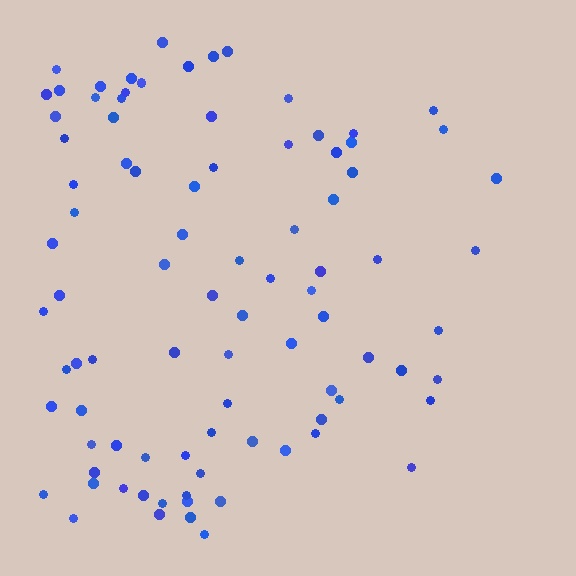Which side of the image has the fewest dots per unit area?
The right.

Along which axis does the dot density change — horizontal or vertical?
Horizontal.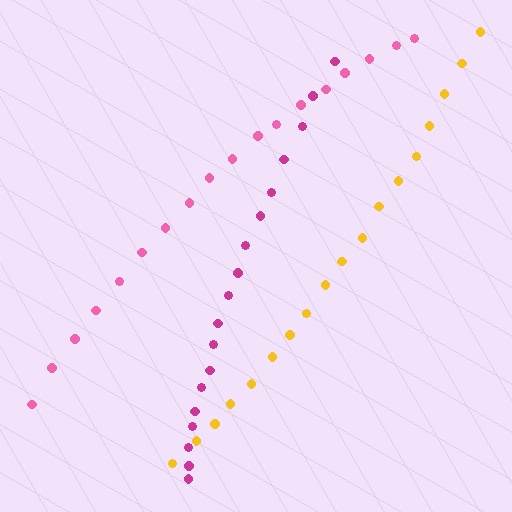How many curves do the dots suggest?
There are 3 distinct paths.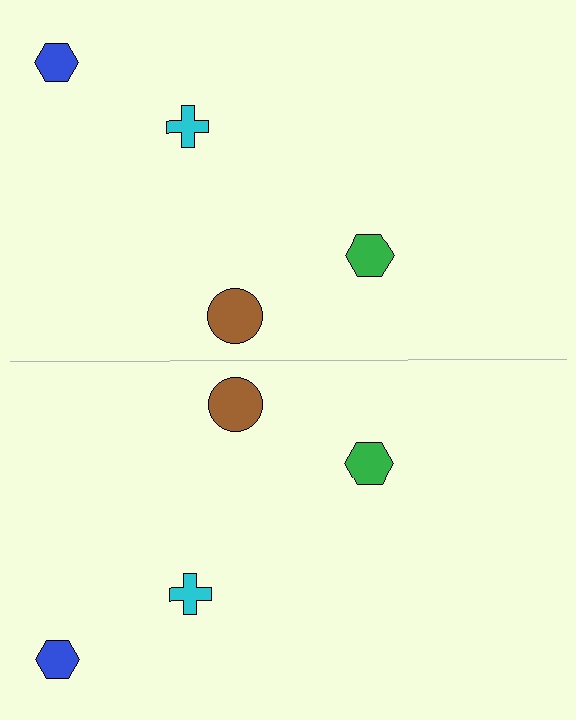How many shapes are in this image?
There are 8 shapes in this image.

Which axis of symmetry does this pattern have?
The pattern has a horizontal axis of symmetry running through the center of the image.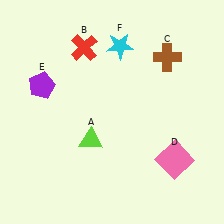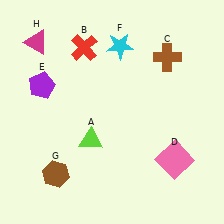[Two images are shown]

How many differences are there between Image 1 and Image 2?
There are 2 differences between the two images.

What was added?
A brown hexagon (G), a magenta triangle (H) were added in Image 2.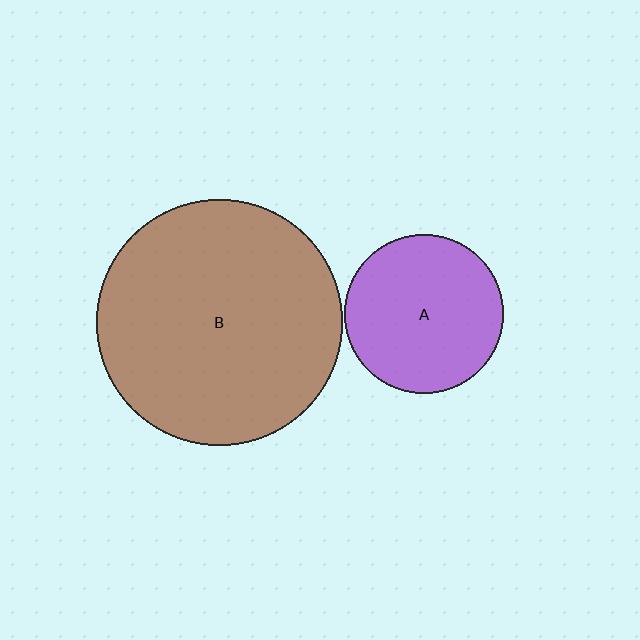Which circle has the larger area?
Circle B (brown).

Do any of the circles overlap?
No, none of the circles overlap.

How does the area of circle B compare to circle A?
Approximately 2.4 times.